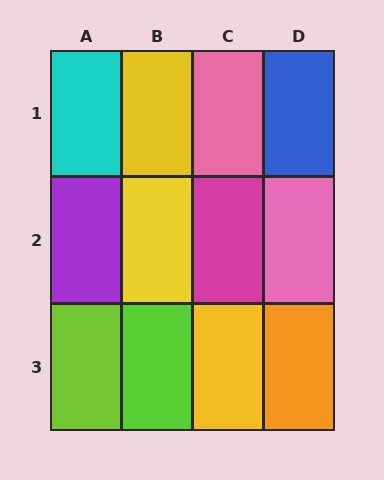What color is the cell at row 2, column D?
Pink.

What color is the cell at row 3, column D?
Orange.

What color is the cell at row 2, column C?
Magenta.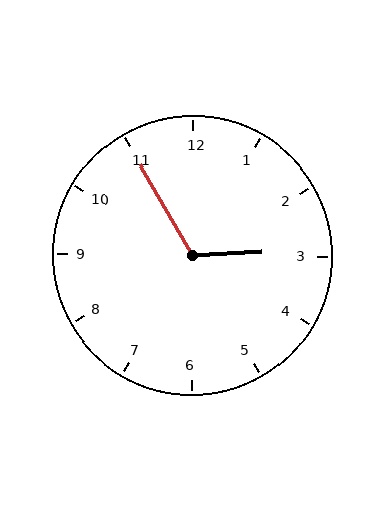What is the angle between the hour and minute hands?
Approximately 118 degrees.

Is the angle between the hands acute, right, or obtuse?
It is obtuse.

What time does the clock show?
2:55.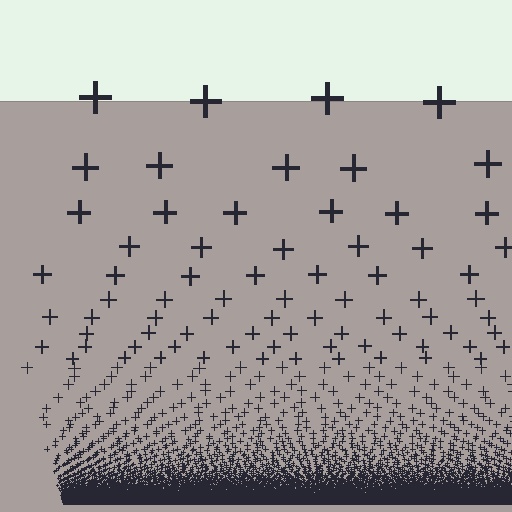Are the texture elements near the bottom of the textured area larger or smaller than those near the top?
Smaller. The gradient is inverted — elements near the bottom are smaller and denser.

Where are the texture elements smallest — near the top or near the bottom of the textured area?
Near the bottom.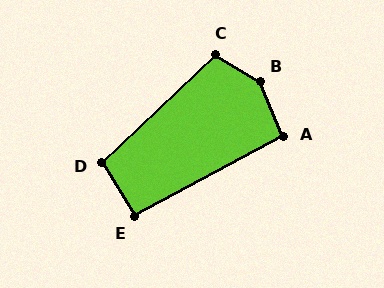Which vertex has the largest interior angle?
B, at approximately 145 degrees.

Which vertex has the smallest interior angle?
E, at approximately 93 degrees.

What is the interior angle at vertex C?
Approximately 105 degrees (obtuse).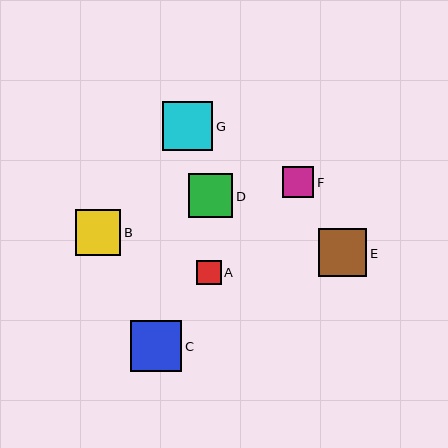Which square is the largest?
Square C is the largest with a size of approximately 51 pixels.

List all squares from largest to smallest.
From largest to smallest: C, G, E, B, D, F, A.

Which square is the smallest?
Square A is the smallest with a size of approximately 25 pixels.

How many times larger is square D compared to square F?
Square D is approximately 1.4 times the size of square F.